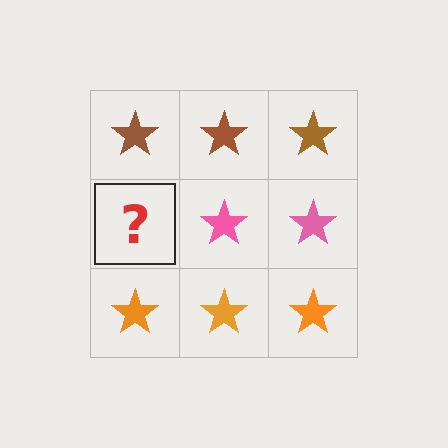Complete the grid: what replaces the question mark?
The question mark should be replaced with a pink star.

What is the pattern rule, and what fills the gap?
The rule is that each row has a consistent color. The gap should be filled with a pink star.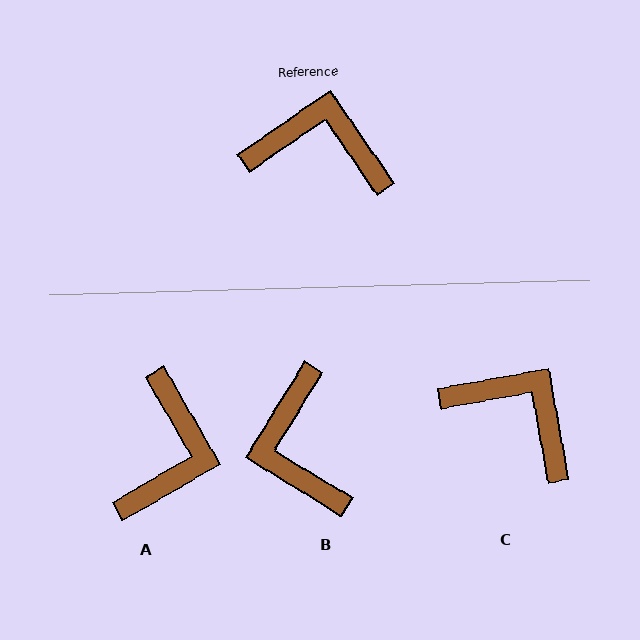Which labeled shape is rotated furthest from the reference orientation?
B, about 114 degrees away.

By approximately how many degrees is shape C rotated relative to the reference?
Approximately 24 degrees clockwise.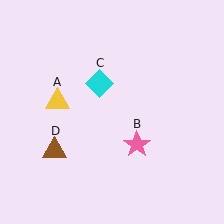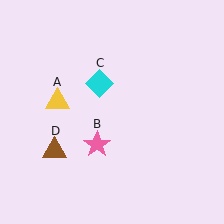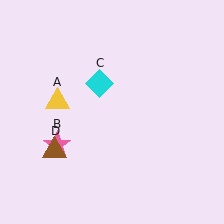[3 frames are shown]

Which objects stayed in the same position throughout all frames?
Yellow triangle (object A) and cyan diamond (object C) and brown triangle (object D) remained stationary.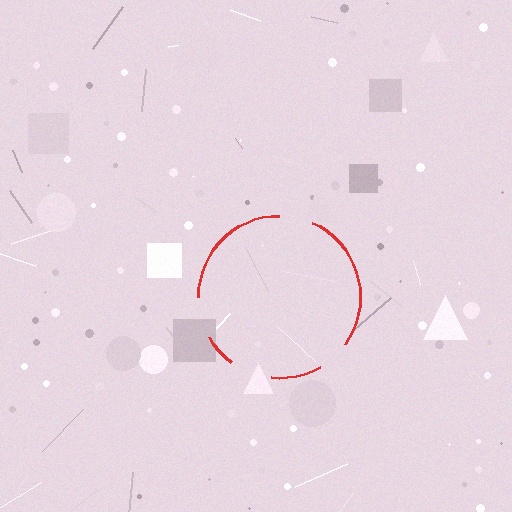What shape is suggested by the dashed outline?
The dashed outline suggests a circle.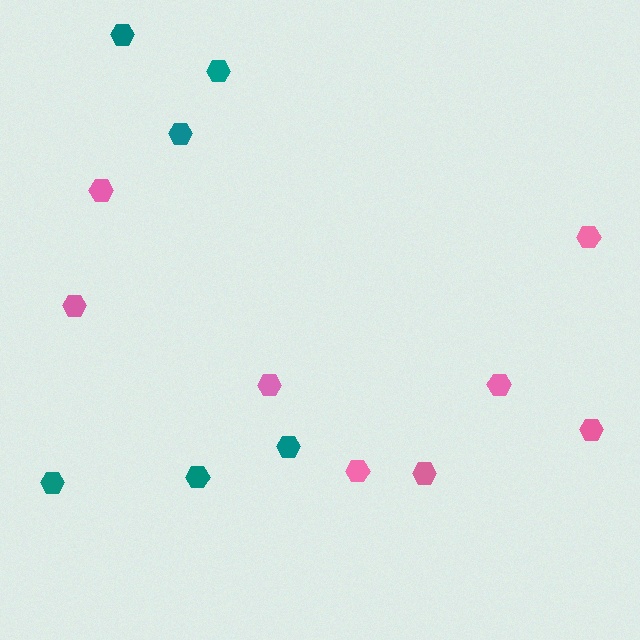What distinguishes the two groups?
There are 2 groups: one group of teal hexagons (6) and one group of pink hexagons (8).